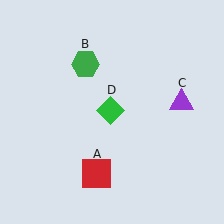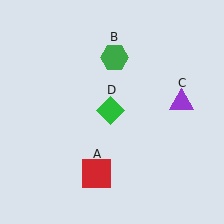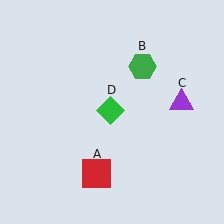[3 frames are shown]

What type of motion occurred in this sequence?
The green hexagon (object B) rotated clockwise around the center of the scene.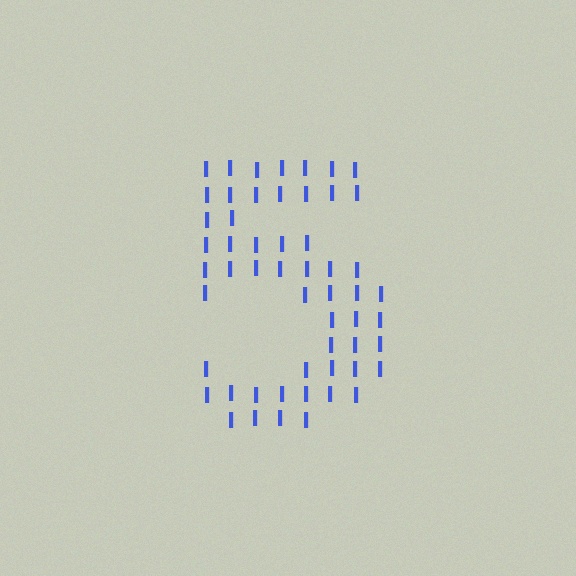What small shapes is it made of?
It is made of small letter I's.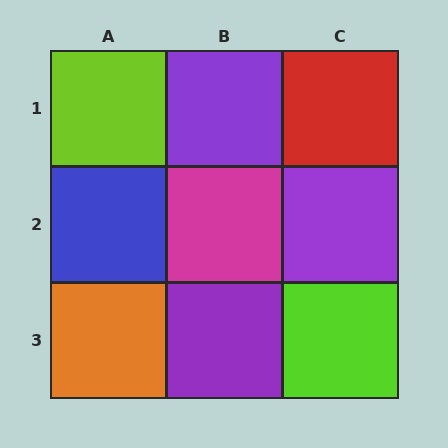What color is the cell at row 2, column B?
Magenta.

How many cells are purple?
3 cells are purple.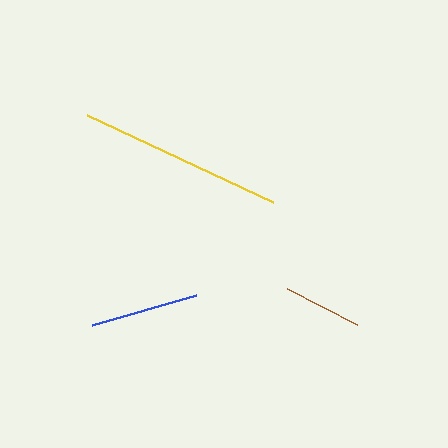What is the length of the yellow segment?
The yellow segment is approximately 205 pixels long.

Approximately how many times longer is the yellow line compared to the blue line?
The yellow line is approximately 1.9 times the length of the blue line.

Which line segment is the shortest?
The brown line is the shortest at approximately 79 pixels.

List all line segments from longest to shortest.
From longest to shortest: yellow, blue, brown.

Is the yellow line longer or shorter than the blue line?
The yellow line is longer than the blue line.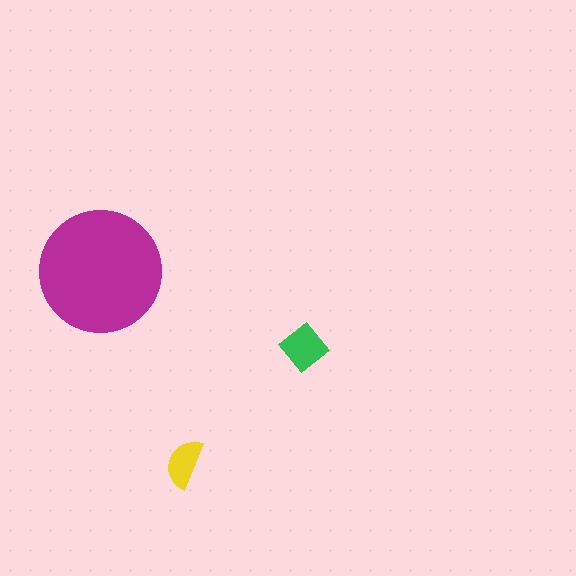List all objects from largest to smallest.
The magenta circle, the green diamond, the yellow semicircle.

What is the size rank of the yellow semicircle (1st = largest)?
3rd.